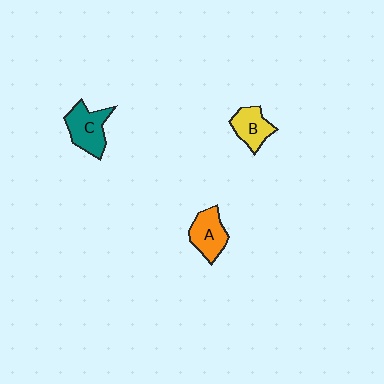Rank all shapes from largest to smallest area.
From largest to smallest: C (teal), A (orange), B (yellow).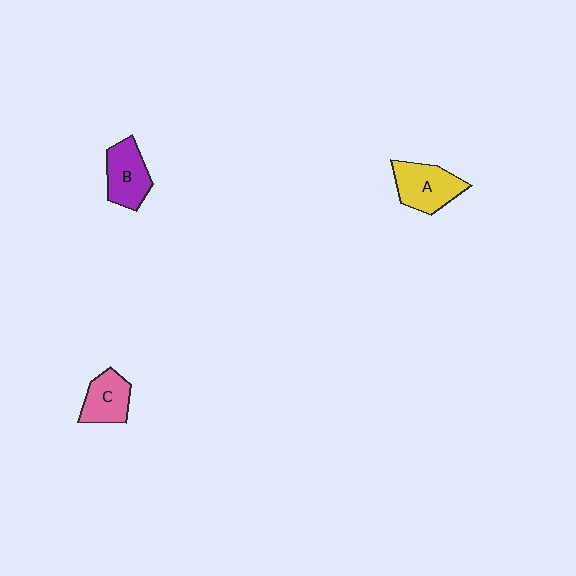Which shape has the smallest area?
Shape C (pink).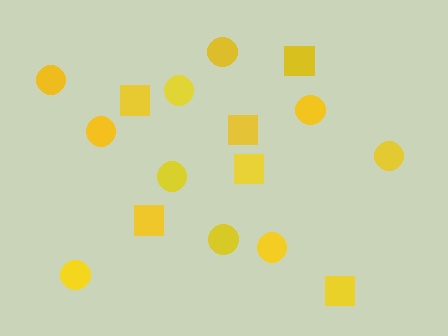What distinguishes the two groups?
There are 2 groups: one group of circles (10) and one group of squares (6).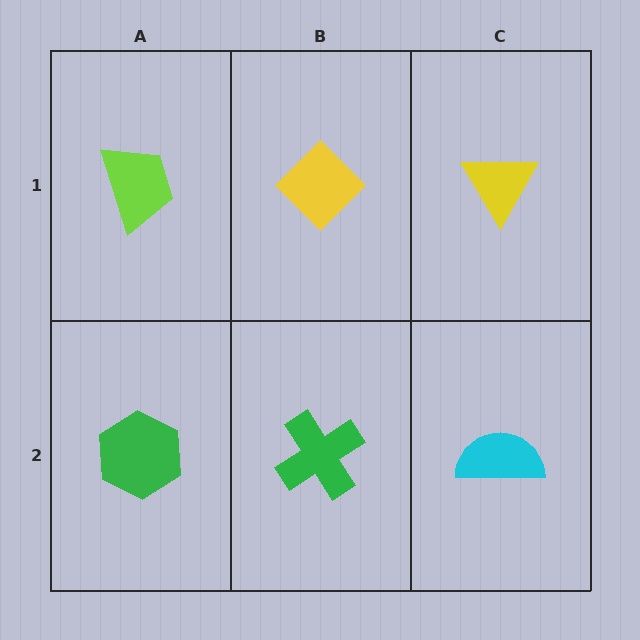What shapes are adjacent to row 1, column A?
A green hexagon (row 2, column A), a yellow diamond (row 1, column B).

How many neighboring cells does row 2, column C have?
2.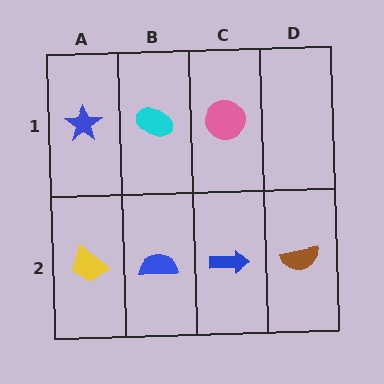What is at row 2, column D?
A brown semicircle.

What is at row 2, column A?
A yellow trapezoid.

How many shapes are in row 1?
3 shapes.